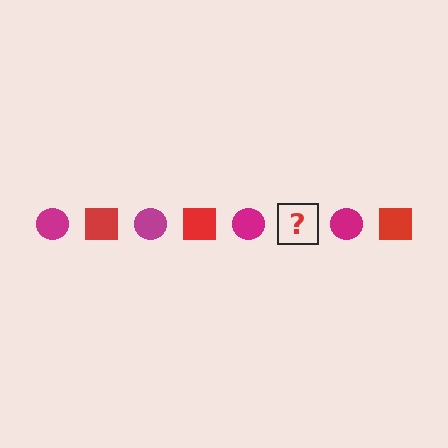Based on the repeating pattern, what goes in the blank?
The blank should be a red square.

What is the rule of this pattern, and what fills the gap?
The rule is that the pattern alternates between magenta circle and red square. The gap should be filled with a red square.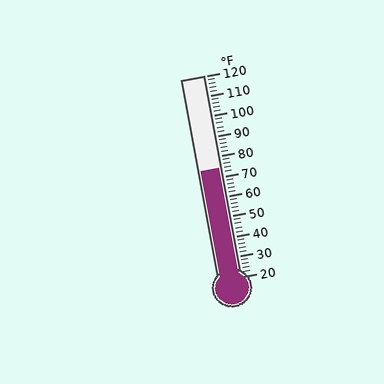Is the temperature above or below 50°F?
The temperature is above 50°F.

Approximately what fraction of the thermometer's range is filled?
The thermometer is filled to approximately 55% of its range.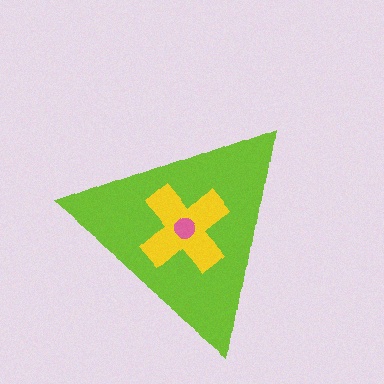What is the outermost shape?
The lime triangle.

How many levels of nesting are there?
3.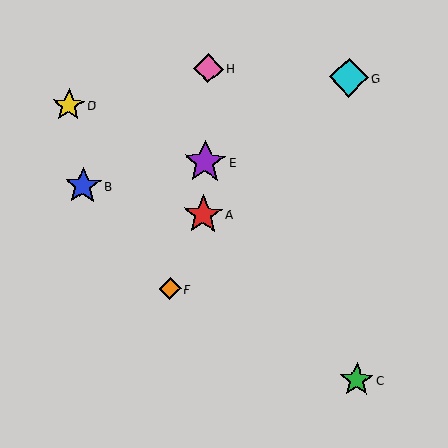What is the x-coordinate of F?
Object F is at x≈170.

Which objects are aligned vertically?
Objects A, E, H are aligned vertically.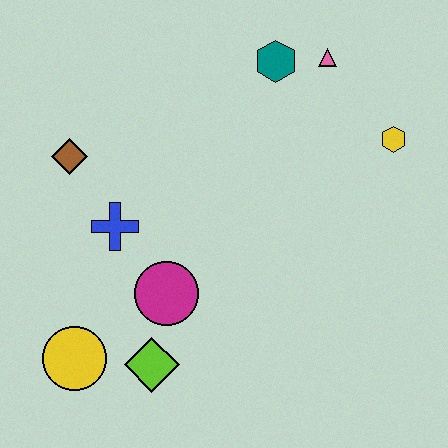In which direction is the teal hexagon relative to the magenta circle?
The teal hexagon is above the magenta circle.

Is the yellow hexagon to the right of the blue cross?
Yes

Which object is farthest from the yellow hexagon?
The yellow circle is farthest from the yellow hexagon.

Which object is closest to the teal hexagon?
The pink triangle is closest to the teal hexagon.